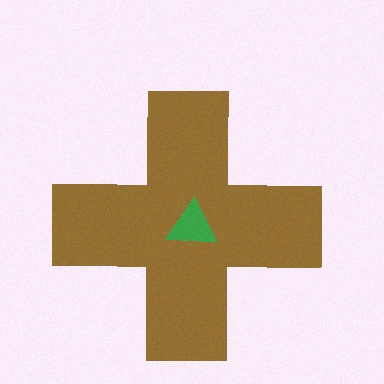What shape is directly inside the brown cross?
The green triangle.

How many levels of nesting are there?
2.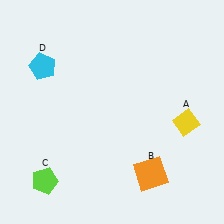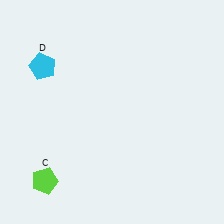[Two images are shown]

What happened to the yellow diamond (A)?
The yellow diamond (A) was removed in Image 2. It was in the bottom-right area of Image 1.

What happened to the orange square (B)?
The orange square (B) was removed in Image 2. It was in the bottom-right area of Image 1.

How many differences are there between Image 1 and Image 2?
There are 2 differences between the two images.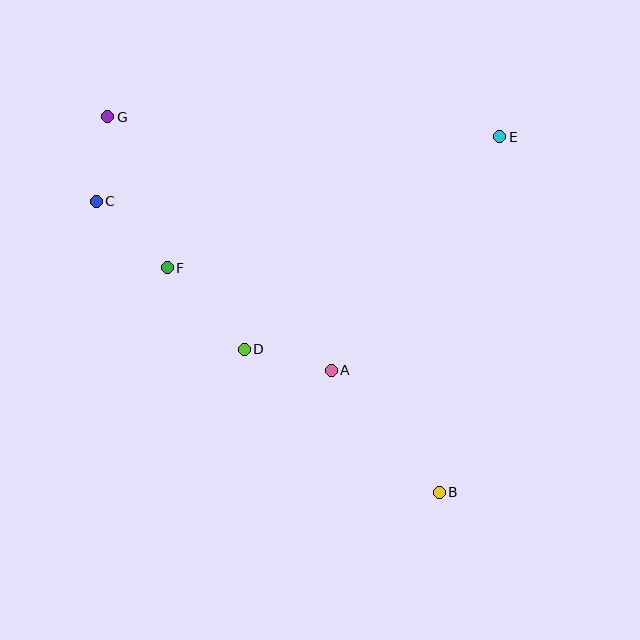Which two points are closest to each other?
Points C and G are closest to each other.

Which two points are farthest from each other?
Points B and G are farthest from each other.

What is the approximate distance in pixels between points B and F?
The distance between B and F is approximately 353 pixels.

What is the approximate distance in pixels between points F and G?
The distance between F and G is approximately 162 pixels.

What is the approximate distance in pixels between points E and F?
The distance between E and F is approximately 357 pixels.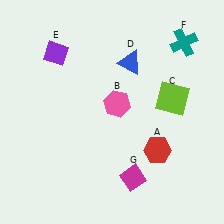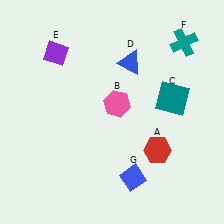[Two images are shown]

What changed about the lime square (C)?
In Image 1, C is lime. In Image 2, it changed to teal.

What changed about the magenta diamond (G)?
In Image 1, G is magenta. In Image 2, it changed to blue.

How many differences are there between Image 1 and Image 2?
There are 2 differences between the two images.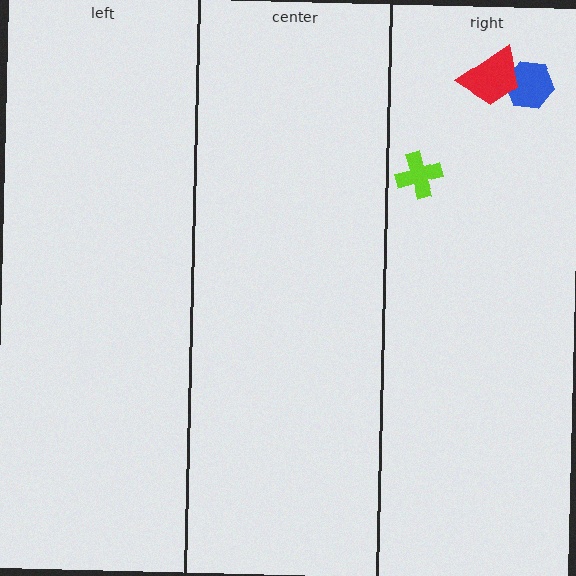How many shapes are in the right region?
3.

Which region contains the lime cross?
The right region.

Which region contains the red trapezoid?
The right region.